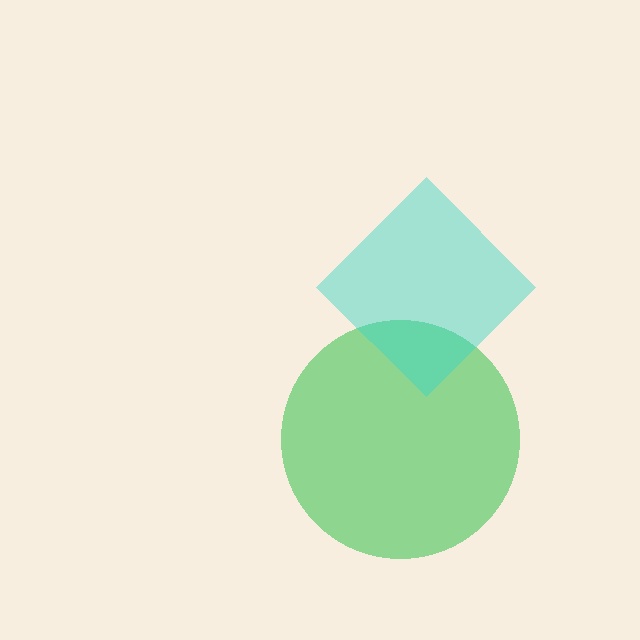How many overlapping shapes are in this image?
There are 2 overlapping shapes in the image.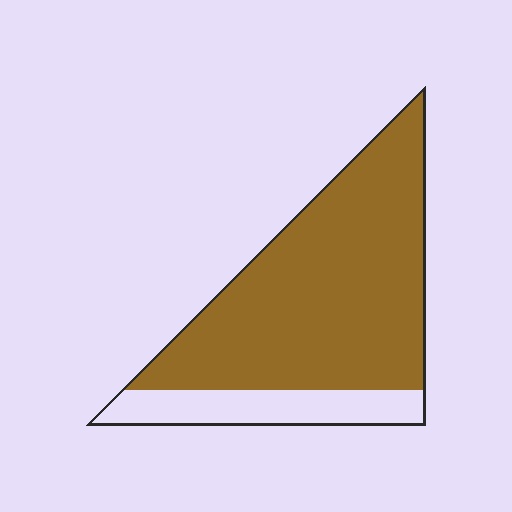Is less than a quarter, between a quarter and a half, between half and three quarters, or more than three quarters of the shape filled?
More than three quarters.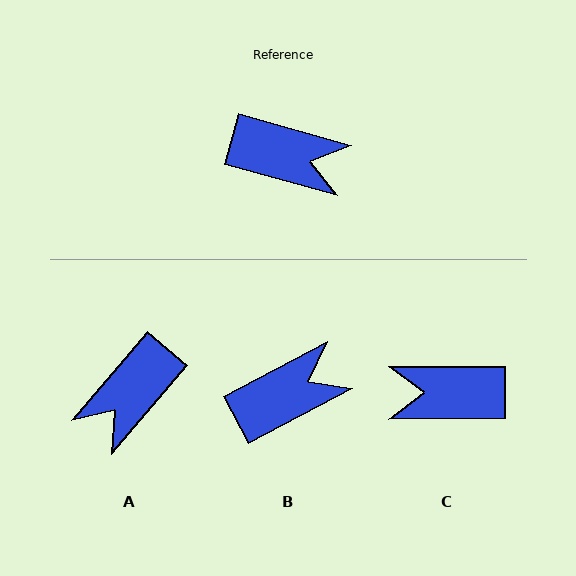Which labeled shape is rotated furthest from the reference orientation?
C, about 164 degrees away.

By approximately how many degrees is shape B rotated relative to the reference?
Approximately 44 degrees counter-clockwise.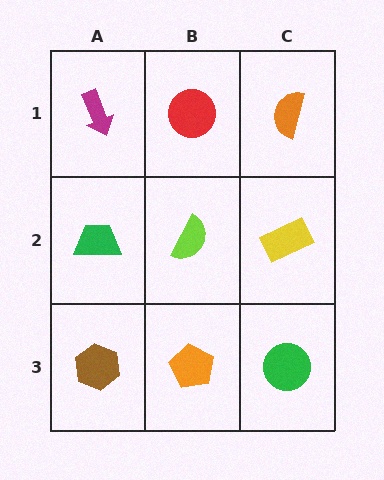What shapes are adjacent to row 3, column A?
A green trapezoid (row 2, column A), an orange pentagon (row 3, column B).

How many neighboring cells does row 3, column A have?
2.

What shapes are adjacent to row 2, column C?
An orange semicircle (row 1, column C), a green circle (row 3, column C), a lime semicircle (row 2, column B).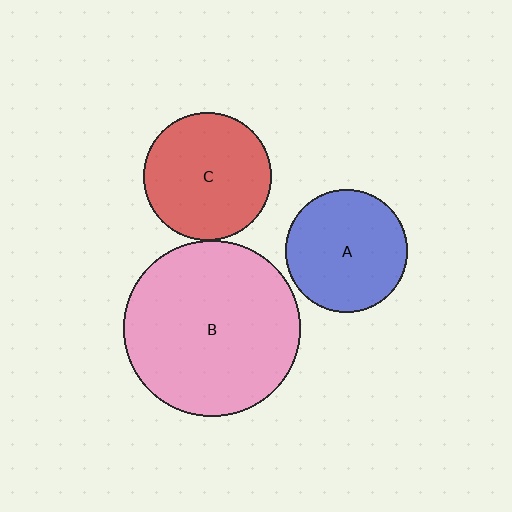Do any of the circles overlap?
No, none of the circles overlap.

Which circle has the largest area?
Circle B (pink).